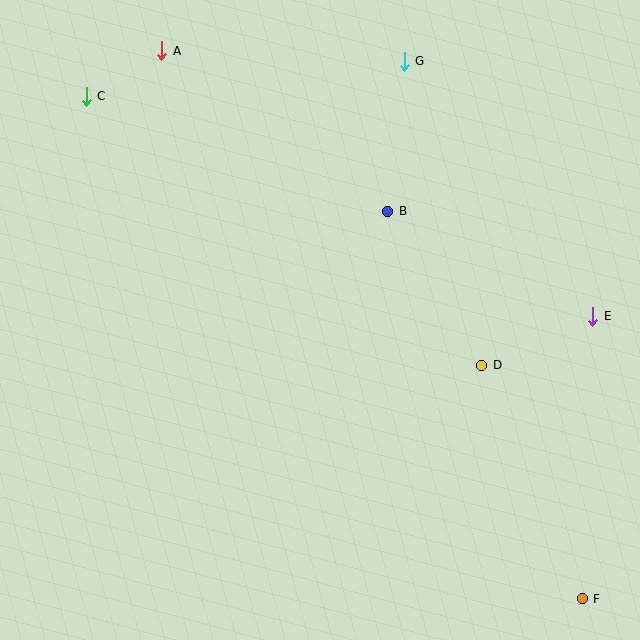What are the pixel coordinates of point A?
Point A is at (162, 51).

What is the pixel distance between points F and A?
The distance between F and A is 691 pixels.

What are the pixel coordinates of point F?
Point F is at (582, 599).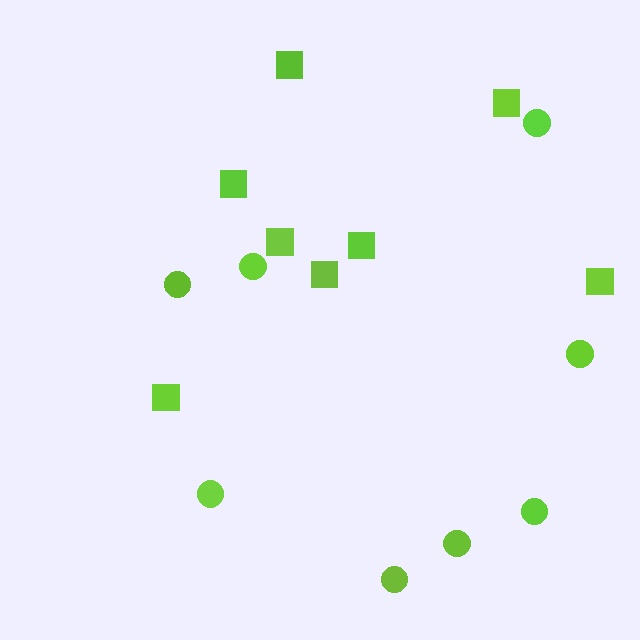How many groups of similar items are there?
There are 2 groups: one group of circles (8) and one group of squares (8).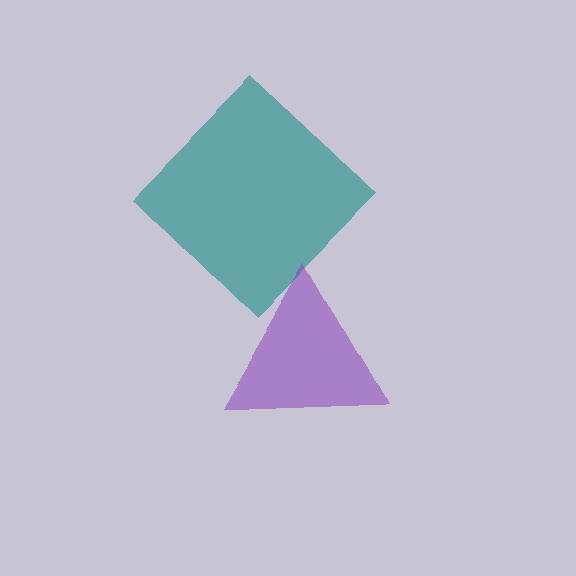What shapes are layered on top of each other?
The layered shapes are: a teal diamond, a purple triangle.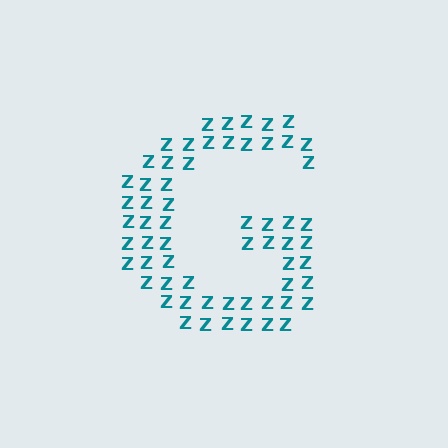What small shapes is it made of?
It is made of small letter Z's.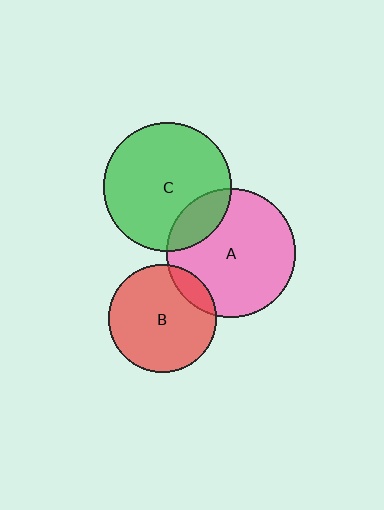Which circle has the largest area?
Circle C (green).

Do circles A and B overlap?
Yes.